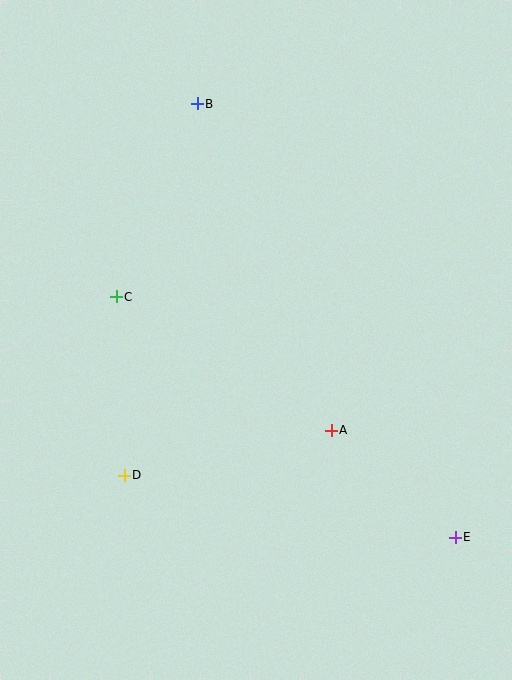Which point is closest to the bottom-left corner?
Point D is closest to the bottom-left corner.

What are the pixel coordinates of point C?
Point C is at (116, 297).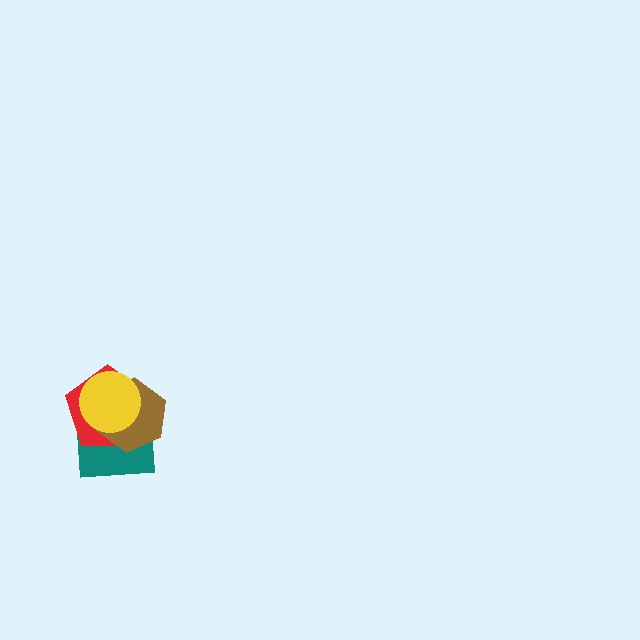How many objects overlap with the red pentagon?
3 objects overlap with the red pentagon.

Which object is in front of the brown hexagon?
The yellow circle is in front of the brown hexagon.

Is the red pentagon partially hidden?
Yes, it is partially covered by another shape.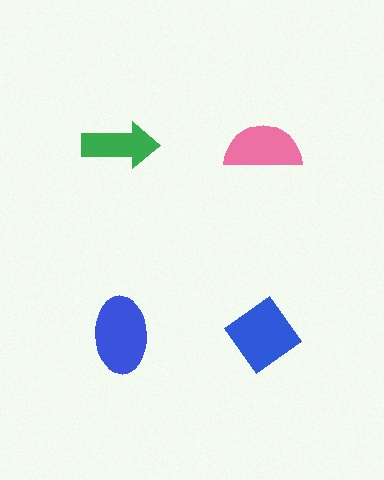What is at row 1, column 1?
A green arrow.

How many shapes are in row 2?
2 shapes.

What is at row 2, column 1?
A blue ellipse.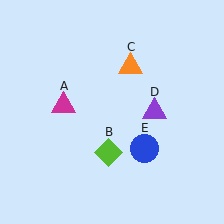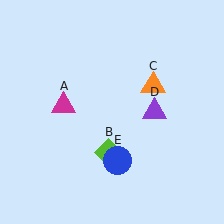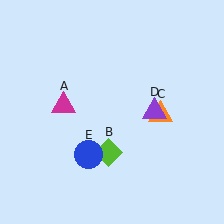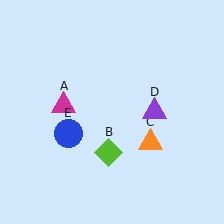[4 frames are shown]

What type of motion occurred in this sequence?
The orange triangle (object C), blue circle (object E) rotated clockwise around the center of the scene.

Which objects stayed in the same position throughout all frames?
Magenta triangle (object A) and lime diamond (object B) and purple triangle (object D) remained stationary.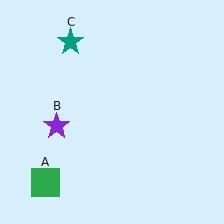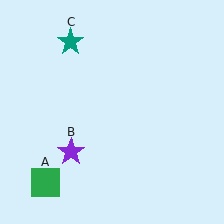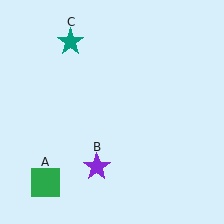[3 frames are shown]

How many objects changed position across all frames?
1 object changed position: purple star (object B).